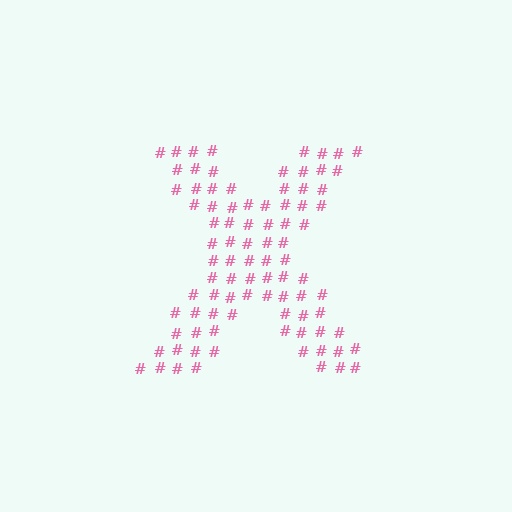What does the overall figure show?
The overall figure shows the letter X.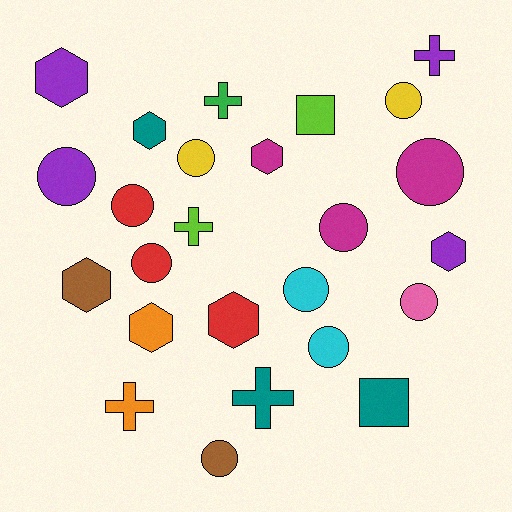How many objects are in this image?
There are 25 objects.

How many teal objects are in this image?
There are 3 teal objects.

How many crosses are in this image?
There are 5 crosses.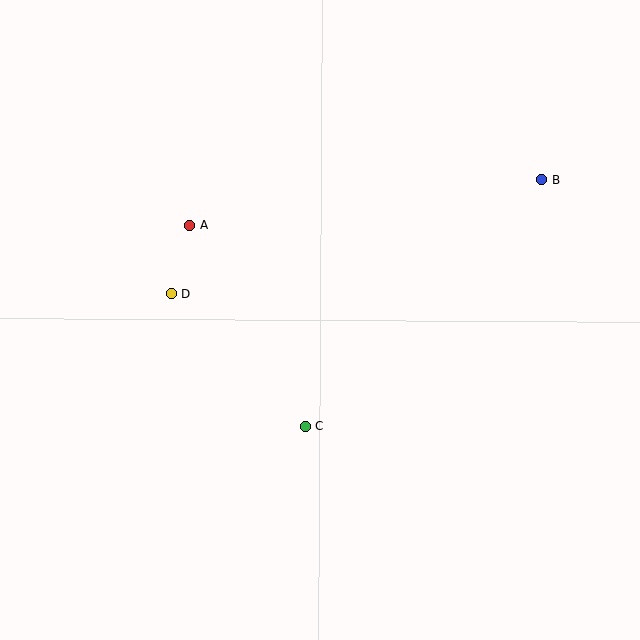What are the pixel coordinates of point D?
Point D is at (171, 294).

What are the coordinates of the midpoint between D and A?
The midpoint between D and A is at (180, 260).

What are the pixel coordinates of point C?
Point C is at (306, 426).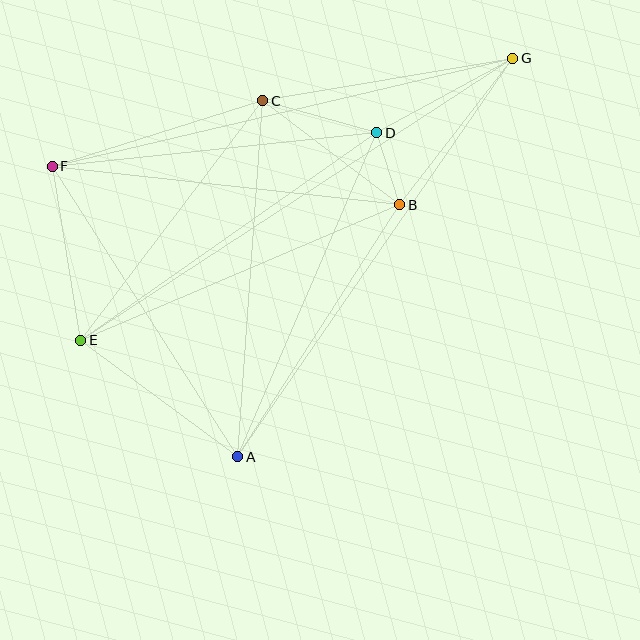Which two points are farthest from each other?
Points E and G are farthest from each other.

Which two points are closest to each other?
Points B and D are closest to each other.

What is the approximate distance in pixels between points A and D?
The distance between A and D is approximately 353 pixels.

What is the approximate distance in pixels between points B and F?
The distance between B and F is approximately 349 pixels.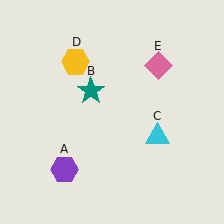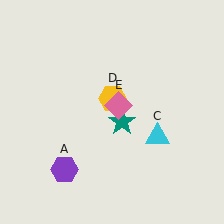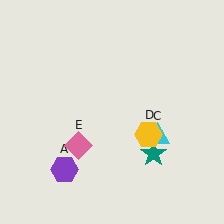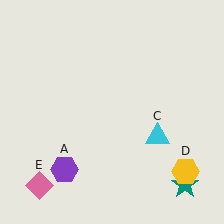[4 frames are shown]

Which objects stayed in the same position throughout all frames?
Purple hexagon (object A) and cyan triangle (object C) remained stationary.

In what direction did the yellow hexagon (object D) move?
The yellow hexagon (object D) moved down and to the right.